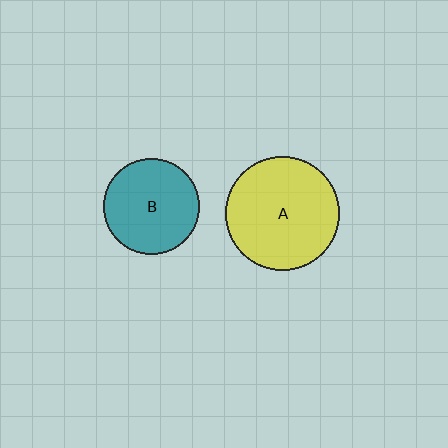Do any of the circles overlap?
No, none of the circles overlap.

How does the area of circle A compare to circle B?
Approximately 1.4 times.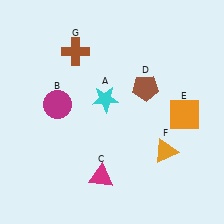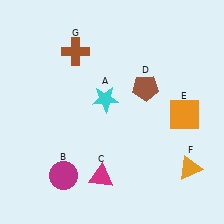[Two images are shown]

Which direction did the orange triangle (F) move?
The orange triangle (F) moved right.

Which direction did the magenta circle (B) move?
The magenta circle (B) moved down.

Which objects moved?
The objects that moved are: the magenta circle (B), the orange triangle (F).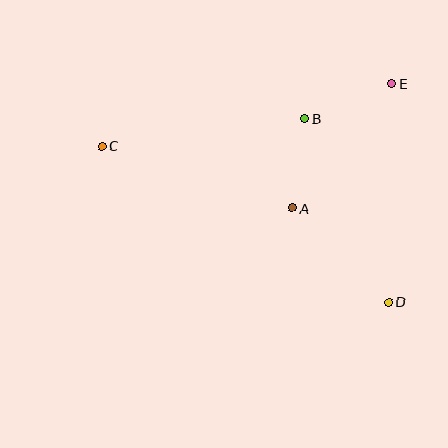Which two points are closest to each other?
Points A and B are closest to each other.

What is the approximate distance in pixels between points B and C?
The distance between B and C is approximately 204 pixels.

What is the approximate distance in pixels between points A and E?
The distance between A and E is approximately 160 pixels.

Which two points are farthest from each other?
Points C and D are farthest from each other.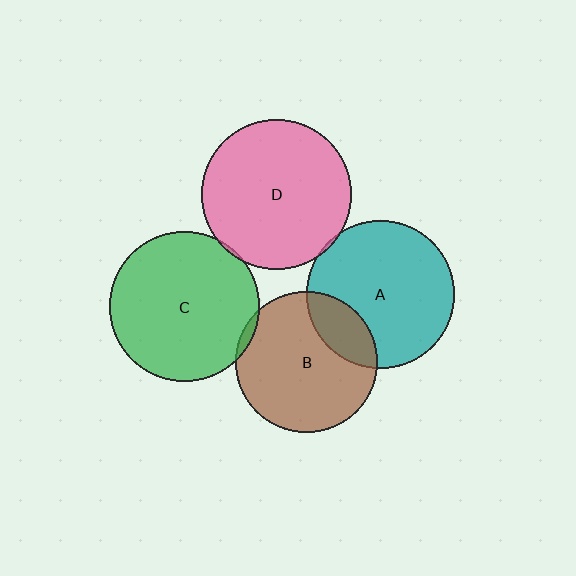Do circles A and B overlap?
Yes.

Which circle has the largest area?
Circle D (pink).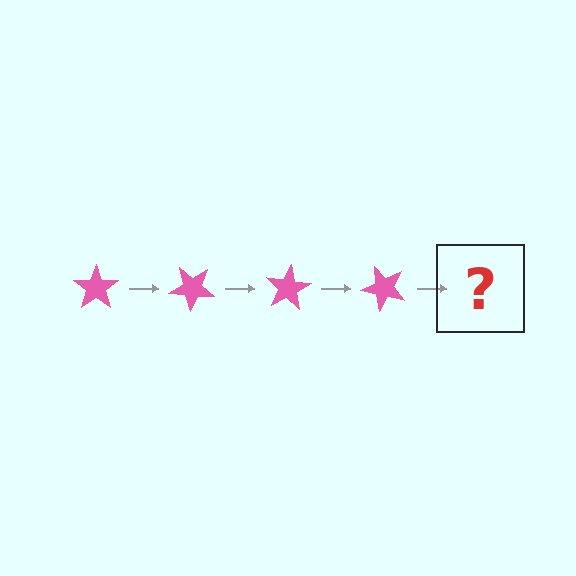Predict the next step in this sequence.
The next step is a pink star rotated 160 degrees.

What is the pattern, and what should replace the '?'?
The pattern is that the star rotates 40 degrees each step. The '?' should be a pink star rotated 160 degrees.